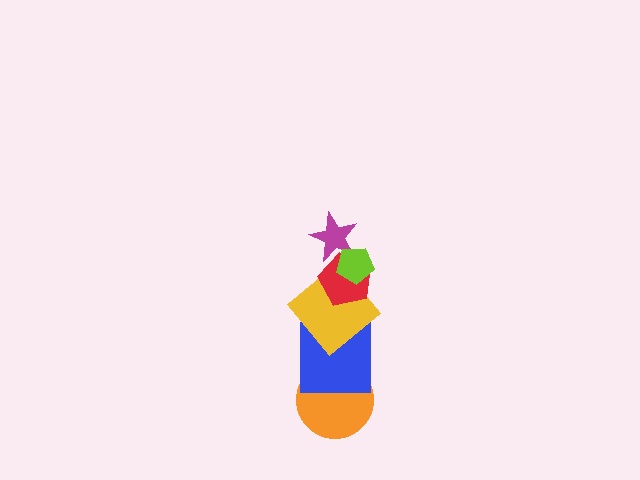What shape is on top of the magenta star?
The lime pentagon is on top of the magenta star.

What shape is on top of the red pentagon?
The magenta star is on top of the red pentagon.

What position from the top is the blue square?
The blue square is 5th from the top.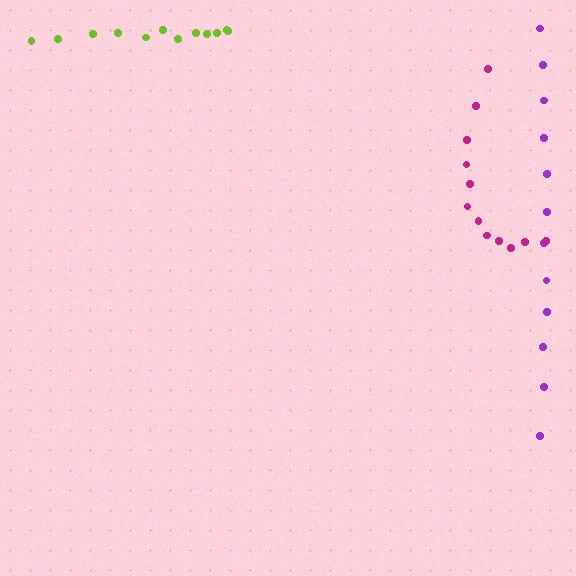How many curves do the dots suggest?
There are 3 distinct paths.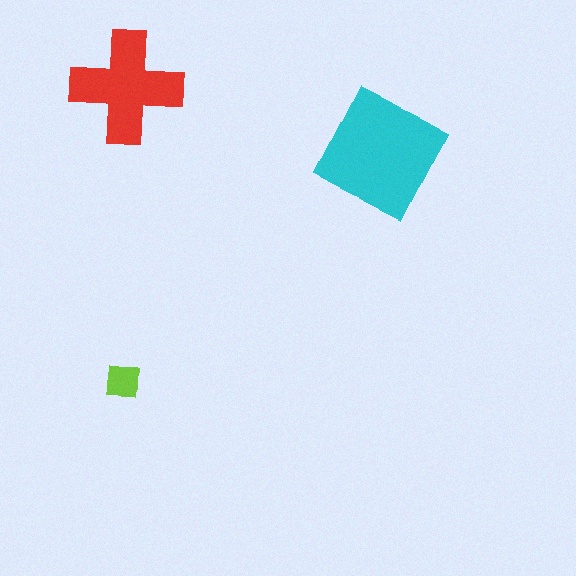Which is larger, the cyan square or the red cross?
The cyan square.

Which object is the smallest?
The lime square.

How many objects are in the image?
There are 3 objects in the image.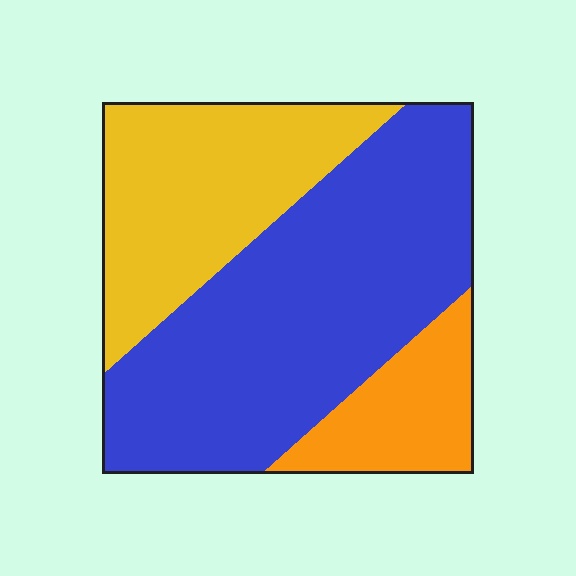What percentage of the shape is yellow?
Yellow covers about 30% of the shape.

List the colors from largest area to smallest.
From largest to smallest: blue, yellow, orange.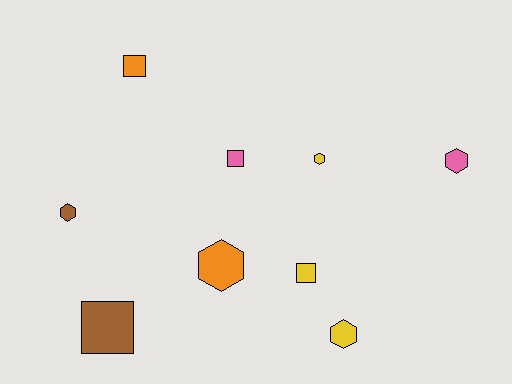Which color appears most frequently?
Yellow, with 3 objects.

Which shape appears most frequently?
Hexagon, with 5 objects.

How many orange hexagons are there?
There is 1 orange hexagon.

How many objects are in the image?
There are 9 objects.